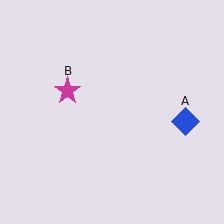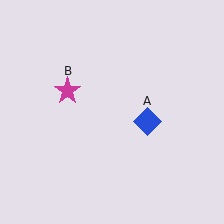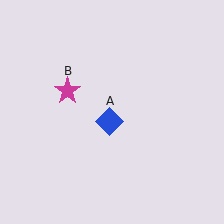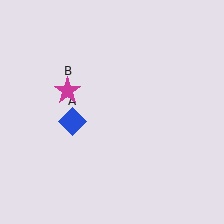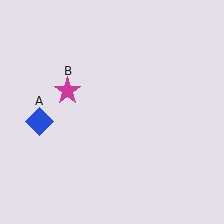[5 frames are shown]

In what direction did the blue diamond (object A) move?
The blue diamond (object A) moved left.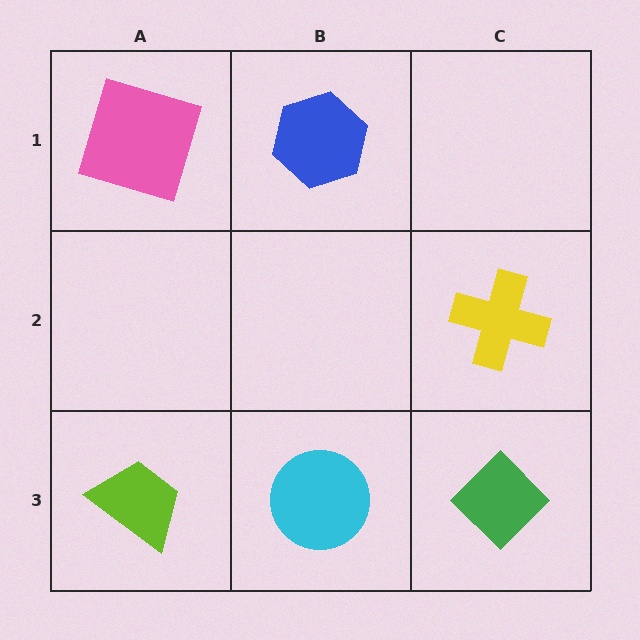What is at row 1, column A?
A pink square.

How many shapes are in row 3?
3 shapes.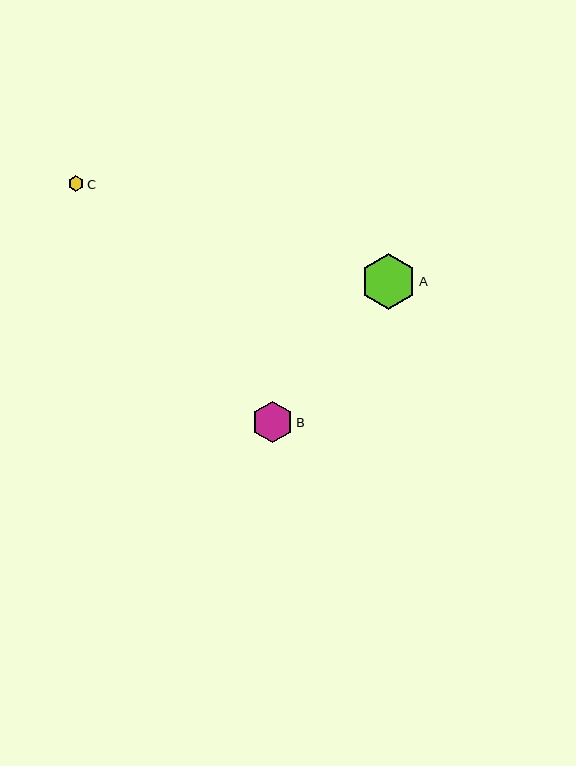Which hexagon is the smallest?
Hexagon C is the smallest with a size of approximately 15 pixels.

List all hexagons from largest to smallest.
From largest to smallest: A, B, C.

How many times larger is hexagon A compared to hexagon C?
Hexagon A is approximately 3.6 times the size of hexagon C.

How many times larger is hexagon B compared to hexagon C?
Hexagon B is approximately 2.7 times the size of hexagon C.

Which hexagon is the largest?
Hexagon A is the largest with a size of approximately 55 pixels.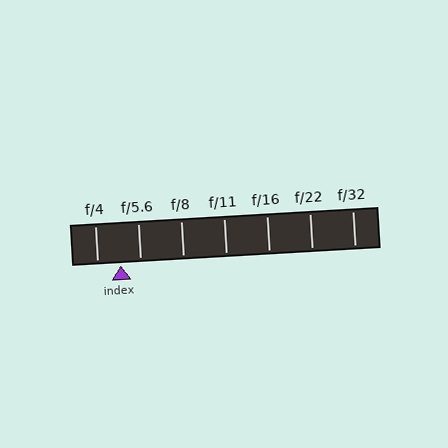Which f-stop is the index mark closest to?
The index mark is closest to f/5.6.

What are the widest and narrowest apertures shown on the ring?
The widest aperture shown is f/4 and the narrowest is f/32.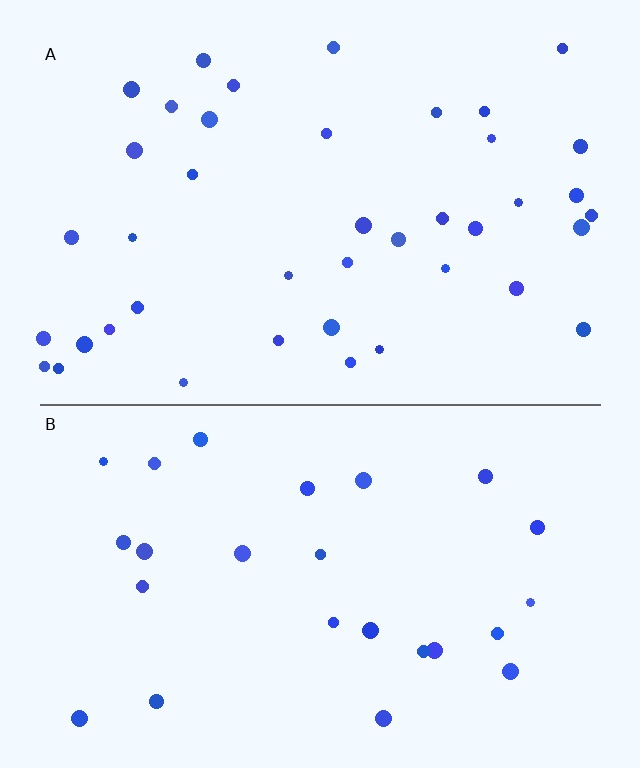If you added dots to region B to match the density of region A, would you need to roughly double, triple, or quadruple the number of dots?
Approximately double.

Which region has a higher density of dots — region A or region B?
A (the top).